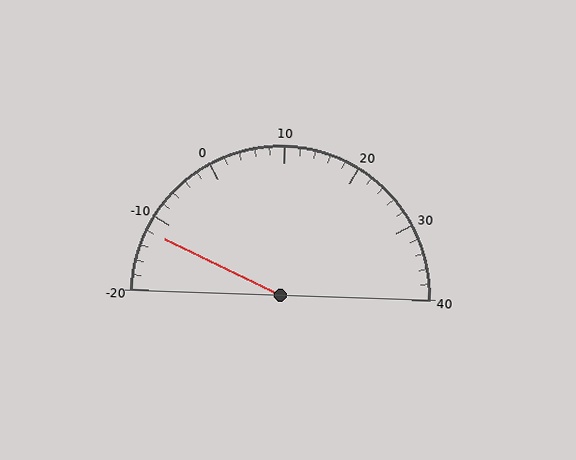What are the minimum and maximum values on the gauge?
The gauge ranges from -20 to 40.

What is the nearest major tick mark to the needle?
The nearest major tick mark is -10.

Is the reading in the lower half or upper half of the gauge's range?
The reading is in the lower half of the range (-20 to 40).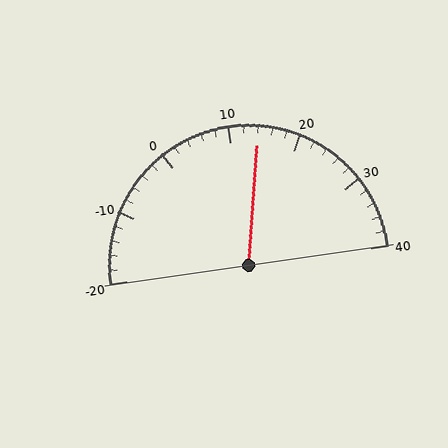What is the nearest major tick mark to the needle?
The nearest major tick mark is 10.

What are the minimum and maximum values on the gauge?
The gauge ranges from -20 to 40.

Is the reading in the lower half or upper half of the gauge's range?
The reading is in the upper half of the range (-20 to 40).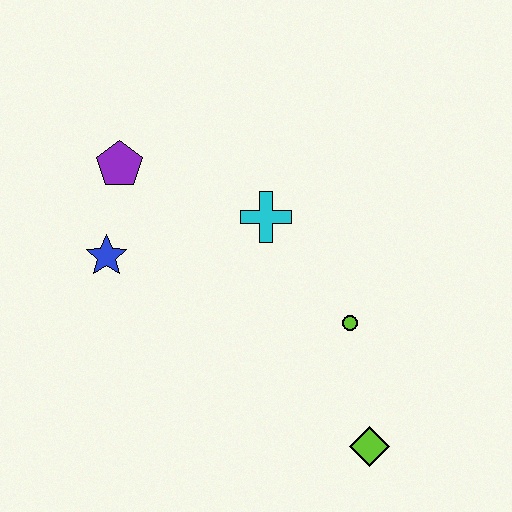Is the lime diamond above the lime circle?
No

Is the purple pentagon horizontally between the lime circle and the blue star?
Yes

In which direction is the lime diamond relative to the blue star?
The lime diamond is to the right of the blue star.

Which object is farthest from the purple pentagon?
The lime diamond is farthest from the purple pentagon.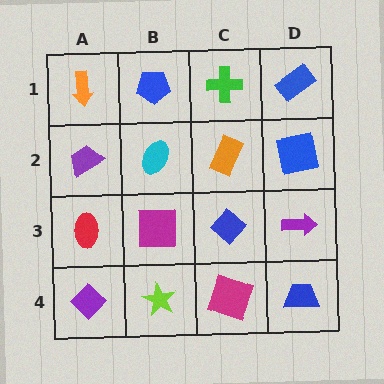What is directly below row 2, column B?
A magenta square.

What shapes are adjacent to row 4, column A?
A red ellipse (row 3, column A), a lime star (row 4, column B).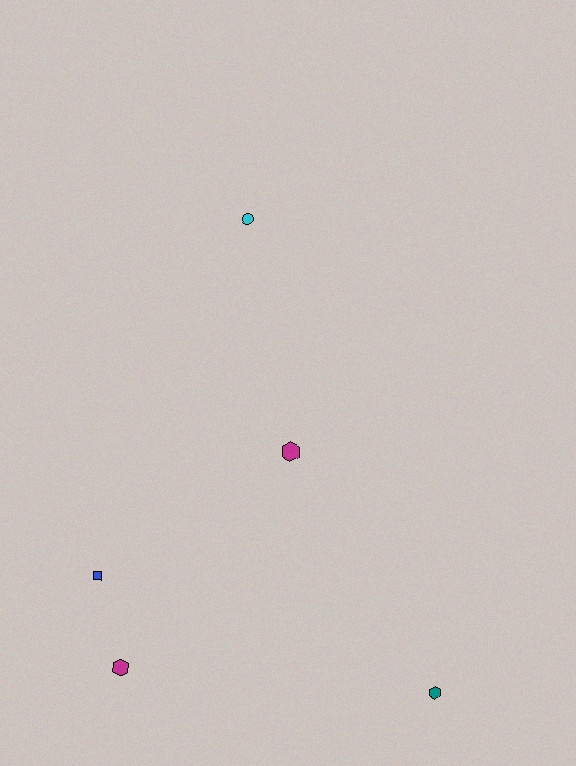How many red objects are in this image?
There are no red objects.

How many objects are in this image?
There are 5 objects.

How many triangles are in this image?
There are no triangles.